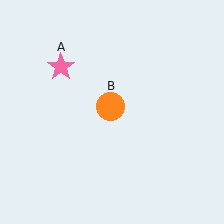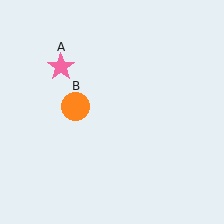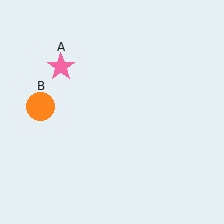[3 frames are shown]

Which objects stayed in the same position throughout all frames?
Pink star (object A) remained stationary.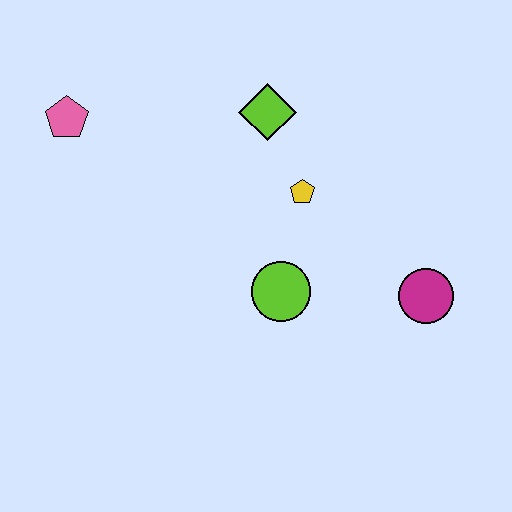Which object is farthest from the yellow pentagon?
The pink pentagon is farthest from the yellow pentagon.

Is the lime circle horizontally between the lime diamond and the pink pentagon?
No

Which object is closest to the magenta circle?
The lime circle is closest to the magenta circle.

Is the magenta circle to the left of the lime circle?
No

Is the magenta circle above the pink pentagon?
No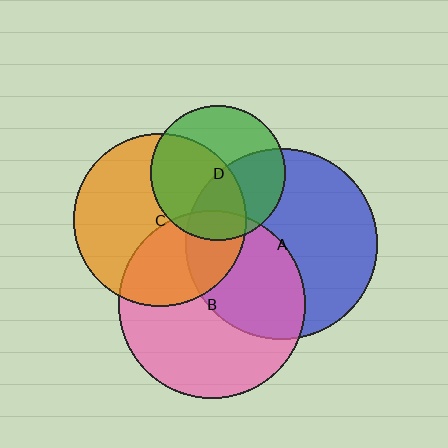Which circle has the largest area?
Circle A (blue).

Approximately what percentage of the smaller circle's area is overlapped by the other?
Approximately 35%.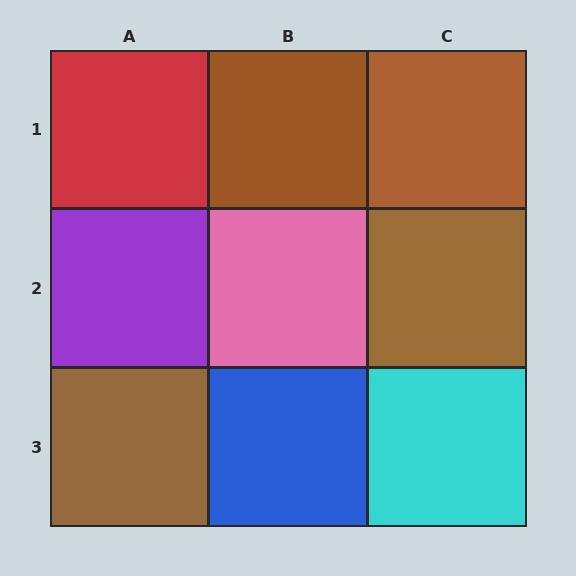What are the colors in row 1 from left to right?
Red, brown, brown.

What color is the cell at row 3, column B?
Blue.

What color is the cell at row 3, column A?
Brown.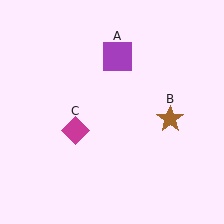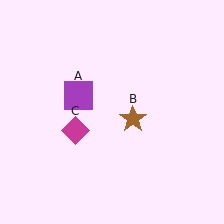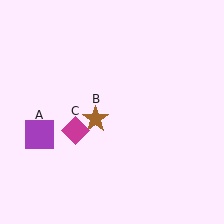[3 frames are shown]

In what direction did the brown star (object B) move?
The brown star (object B) moved left.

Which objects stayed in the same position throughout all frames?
Magenta diamond (object C) remained stationary.